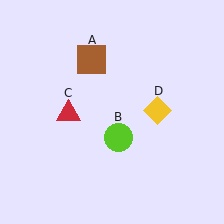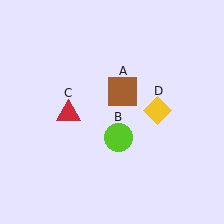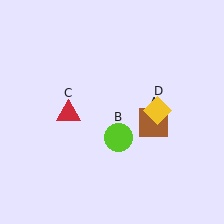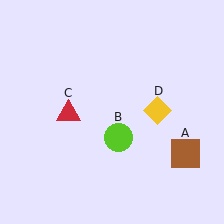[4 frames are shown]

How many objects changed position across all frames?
1 object changed position: brown square (object A).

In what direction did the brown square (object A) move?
The brown square (object A) moved down and to the right.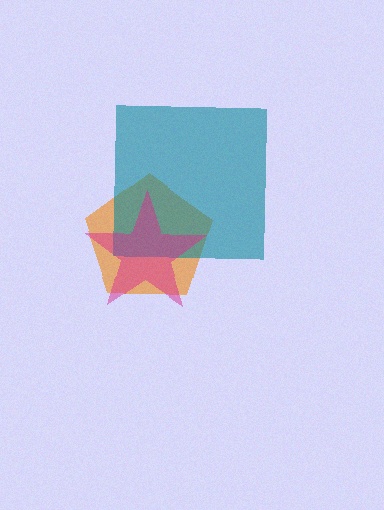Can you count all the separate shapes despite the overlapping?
Yes, there are 3 separate shapes.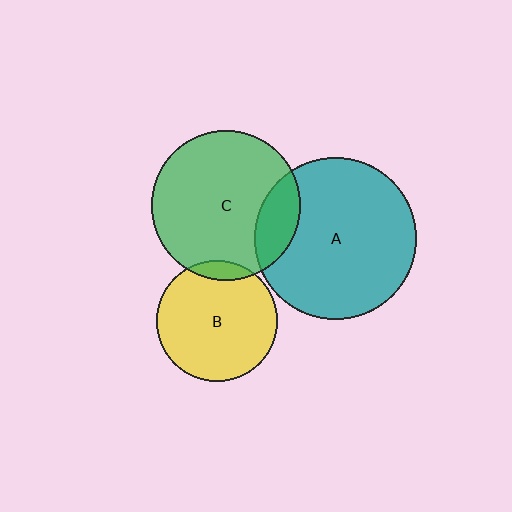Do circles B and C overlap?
Yes.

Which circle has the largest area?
Circle A (teal).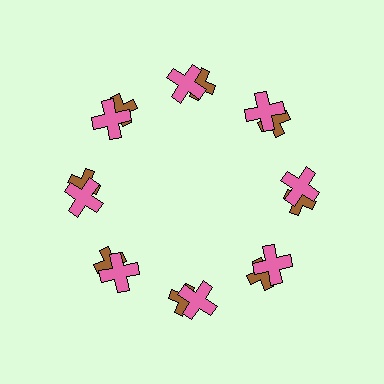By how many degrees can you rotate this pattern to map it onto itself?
The pattern maps onto itself every 45 degrees of rotation.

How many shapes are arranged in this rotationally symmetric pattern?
There are 16 shapes, arranged in 8 groups of 2.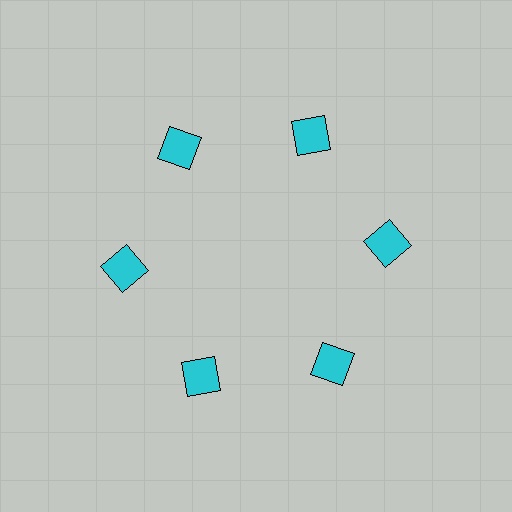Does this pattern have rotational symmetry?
Yes, this pattern has 6-fold rotational symmetry. It looks the same after rotating 60 degrees around the center.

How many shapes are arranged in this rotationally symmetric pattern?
There are 6 shapes, arranged in 6 groups of 1.